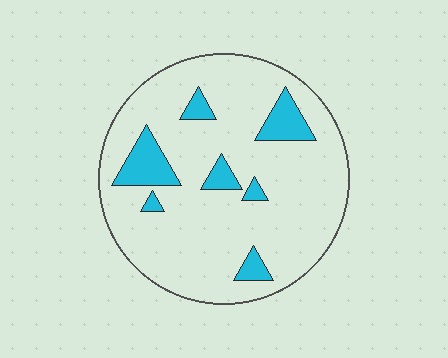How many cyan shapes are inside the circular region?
7.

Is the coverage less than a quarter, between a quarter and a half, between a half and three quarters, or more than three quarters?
Less than a quarter.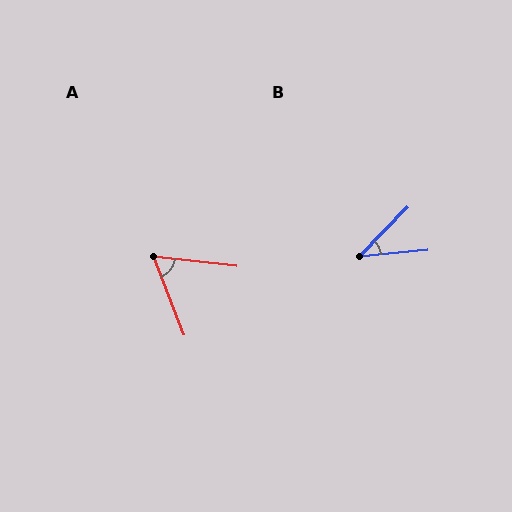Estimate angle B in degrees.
Approximately 41 degrees.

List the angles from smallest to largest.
B (41°), A (62°).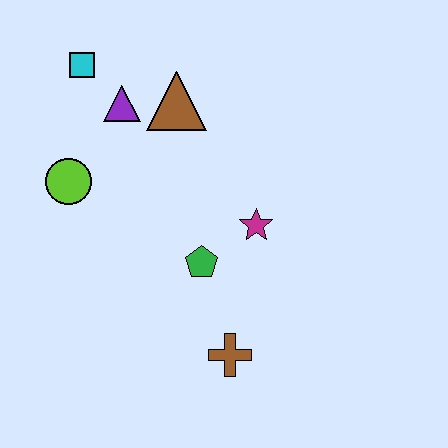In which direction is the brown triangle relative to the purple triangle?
The brown triangle is to the right of the purple triangle.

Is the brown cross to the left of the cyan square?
No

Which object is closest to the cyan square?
The purple triangle is closest to the cyan square.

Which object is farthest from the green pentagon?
The cyan square is farthest from the green pentagon.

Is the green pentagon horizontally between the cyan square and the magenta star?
Yes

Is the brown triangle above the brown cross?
Yes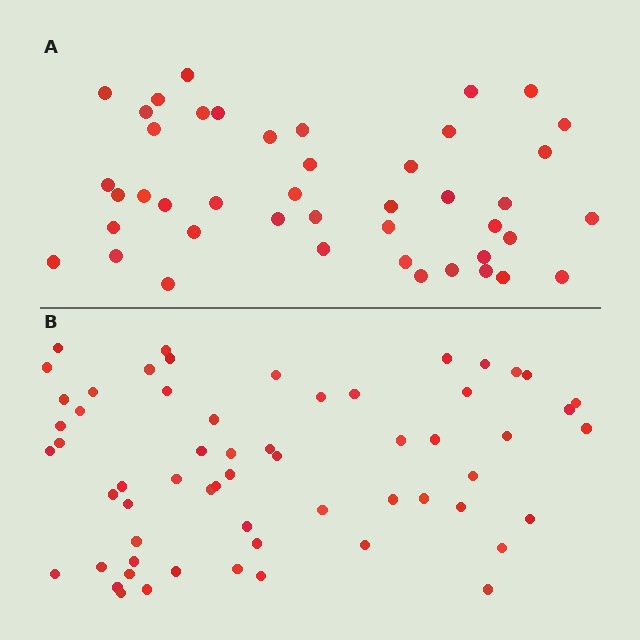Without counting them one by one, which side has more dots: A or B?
Region B (the bottom region) has more dots.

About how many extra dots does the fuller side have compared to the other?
Region B has approximately 15 more dots than region A.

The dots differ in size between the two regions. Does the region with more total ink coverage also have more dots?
No. Region A has more total ink coverage because its dots are larger, but region B actually contains more individual dots. Total area can be misleading — the number of items is what matters here.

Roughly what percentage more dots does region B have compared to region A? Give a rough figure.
About 35% more.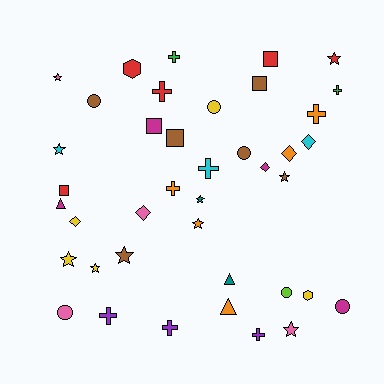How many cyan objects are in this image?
There are 3 cyan objects.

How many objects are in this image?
There are 40 objects.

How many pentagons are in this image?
There are no pentagons.